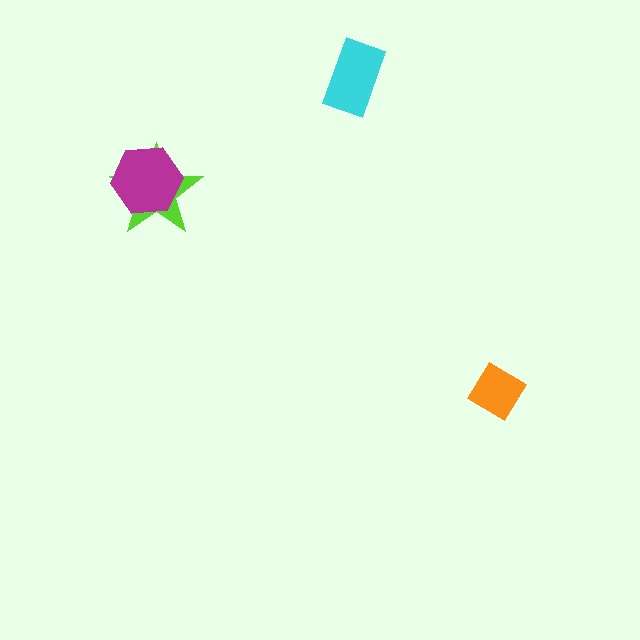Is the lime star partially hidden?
Yes, it is partially covered by another shape.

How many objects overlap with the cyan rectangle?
0 objects overlap with the cyan rectangle.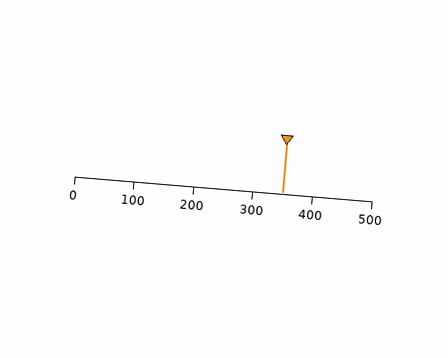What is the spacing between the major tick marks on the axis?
The major ticks are spaced 100 apart.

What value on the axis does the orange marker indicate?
The marker indicates approximately 350.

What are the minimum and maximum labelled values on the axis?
The axis runs from 0 to 500.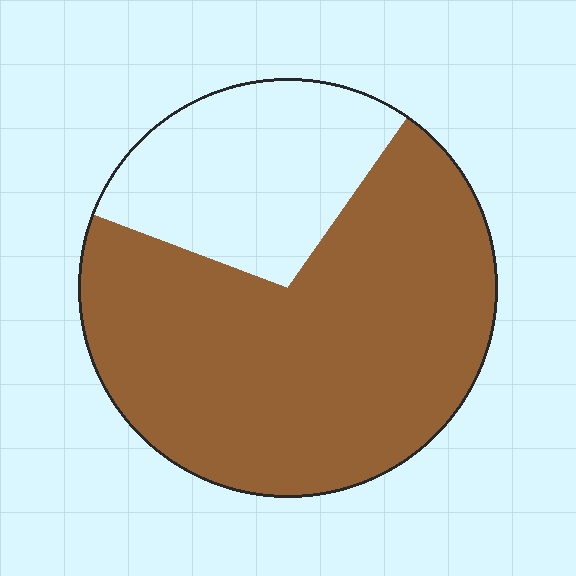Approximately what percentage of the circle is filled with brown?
Approximately 70%.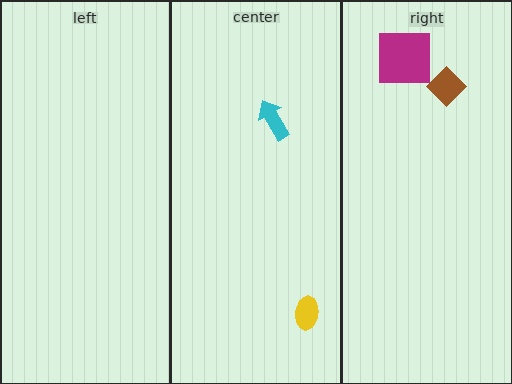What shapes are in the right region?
The magenta square, the brown diamond.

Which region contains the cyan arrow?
The center region.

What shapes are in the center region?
The yellow ellipse, the cyan arrow.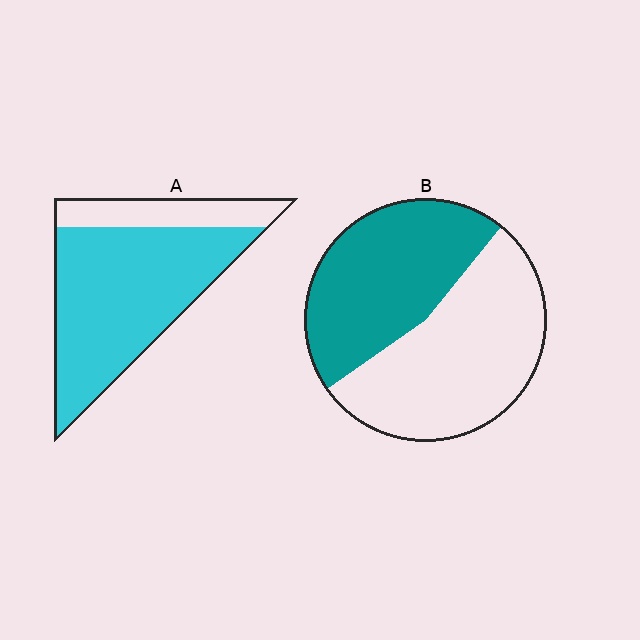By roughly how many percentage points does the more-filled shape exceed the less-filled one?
By roughly 30 percentage points (A over B).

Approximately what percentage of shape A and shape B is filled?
A is approximately 80% and B is approximately 45%.